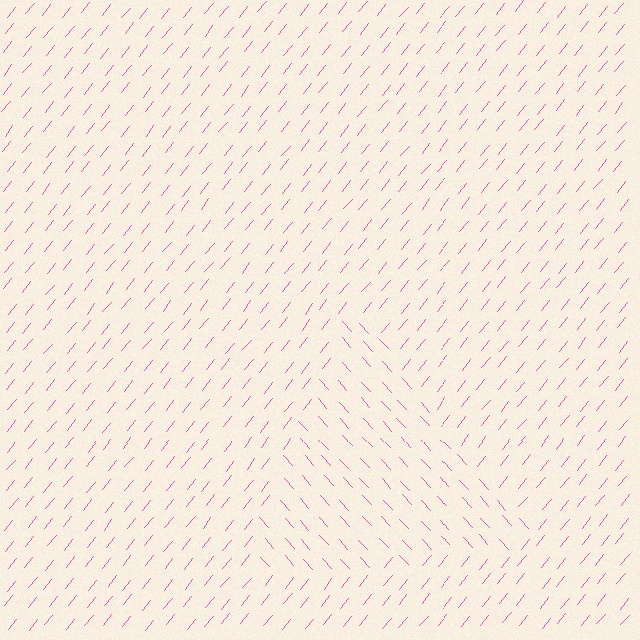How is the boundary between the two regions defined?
The boundary is defined purely by a change in line orientation (approximately 81 degrees difference). All lines are the same color and thickness.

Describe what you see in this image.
The image is filled with small pink line segments. A triangle region in the image has lines oriented differently from the surrounding lines, creating a visible texture boundary.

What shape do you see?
I see a triangle.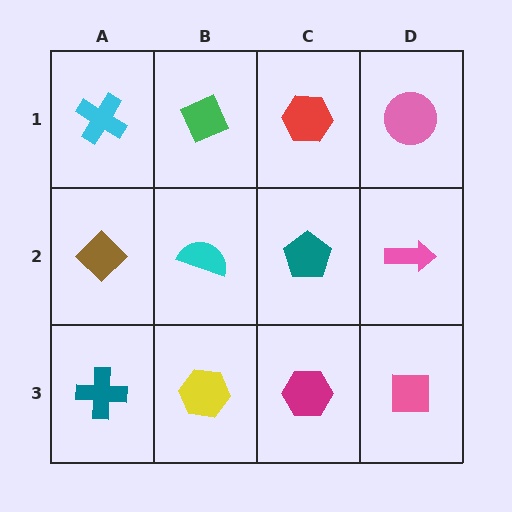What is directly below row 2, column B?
A yellow hexagon.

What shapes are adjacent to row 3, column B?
A cyan semicircle (row 2, column B), a teal cross (row 3, column A), a magenta hexagon (row 3, column C).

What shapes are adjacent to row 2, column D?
A pink circle (row 1, column D), a pink square (row 3, column D), a teal pentagon (row 2, column C).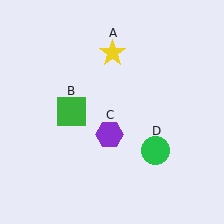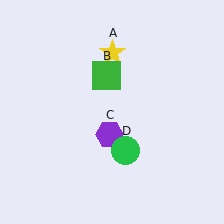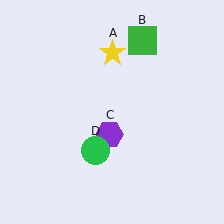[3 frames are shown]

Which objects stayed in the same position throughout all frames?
Yellow star (object A) and purple hexagon (object C) remained stationary.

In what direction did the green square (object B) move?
The green square (object B) moved up and to the right.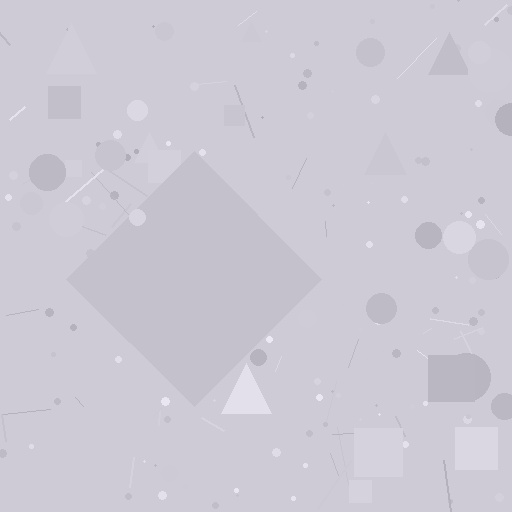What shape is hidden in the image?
A diamond is hidden in the image.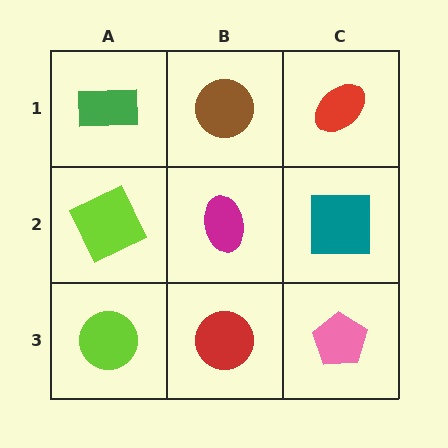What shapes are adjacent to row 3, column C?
A teal square (row 2, column C), a red circle (row 3, column B).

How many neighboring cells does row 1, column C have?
2.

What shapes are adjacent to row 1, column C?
A teal square (row 2, column C), a brown circle (row 1, column B).